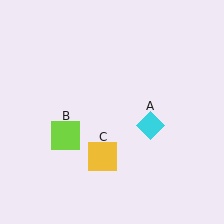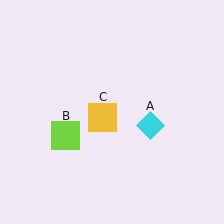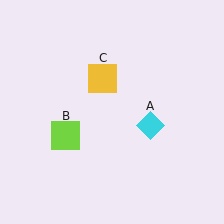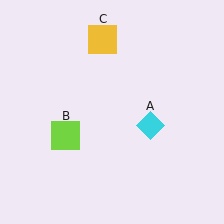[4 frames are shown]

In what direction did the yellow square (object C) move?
The yellow square (object C) moved up.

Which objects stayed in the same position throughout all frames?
Cyan diamond (object A) and lime square (object B) remained stationary.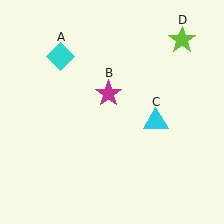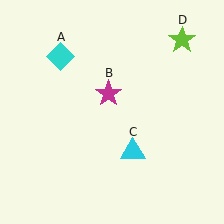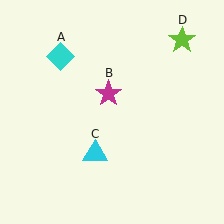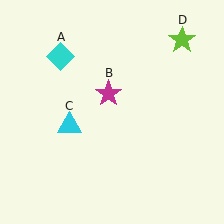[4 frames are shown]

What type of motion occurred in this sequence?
The cyan triangle (object C) rotated clockwise around the center of the scene.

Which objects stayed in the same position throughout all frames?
Cyan diamond (object A) and magenta star (object B) and lime star (object D) remained stationary.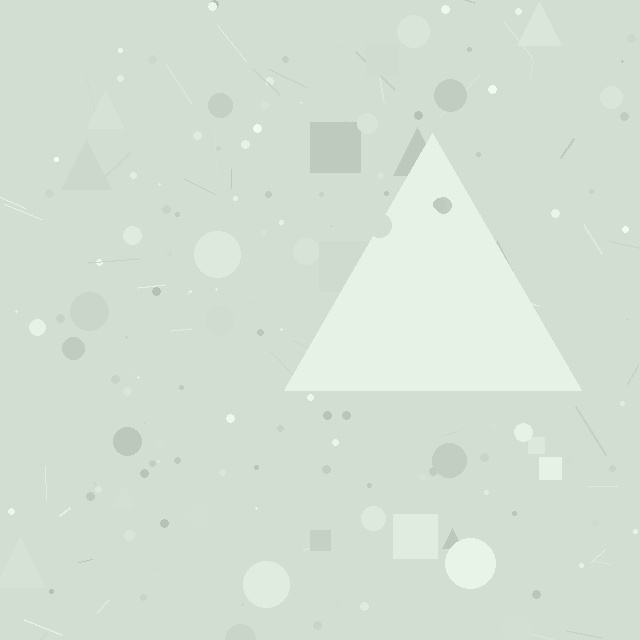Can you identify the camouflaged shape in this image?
The camouflaged shape is a triangle.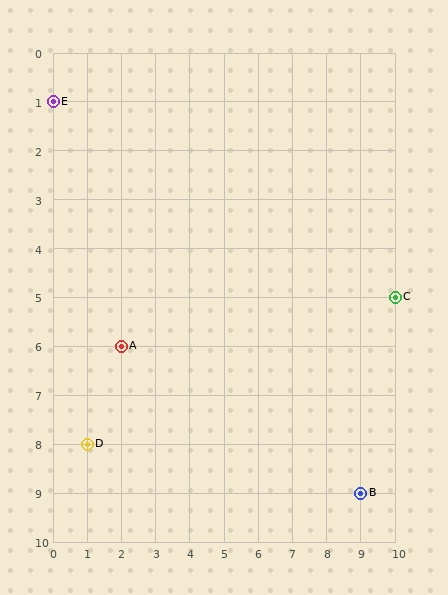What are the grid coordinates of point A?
Point A is at grid coordinates (2, 6).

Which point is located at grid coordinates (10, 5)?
Point C is at (10, 5).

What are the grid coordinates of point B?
Point B is at grid coordinates (9, 9).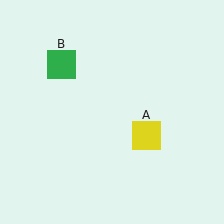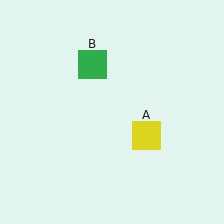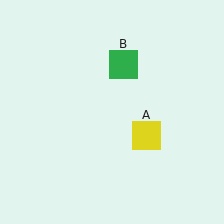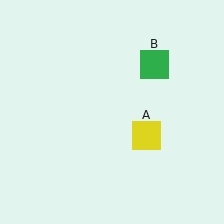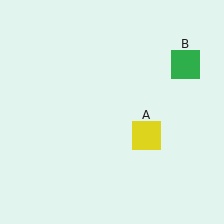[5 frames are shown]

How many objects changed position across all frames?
1 object changed position: green square (object B).